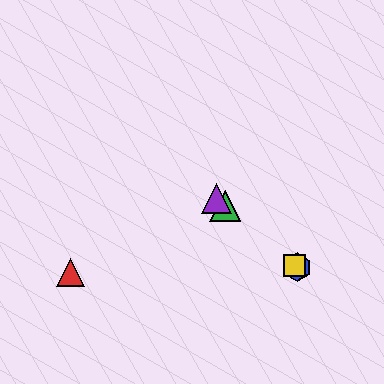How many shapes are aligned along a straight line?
4 shapes (the blue hexagon, the green triangle, the yellow square, the purple triangle) are aligned along a straight line.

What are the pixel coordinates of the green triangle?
The green triangle is at (225, 206).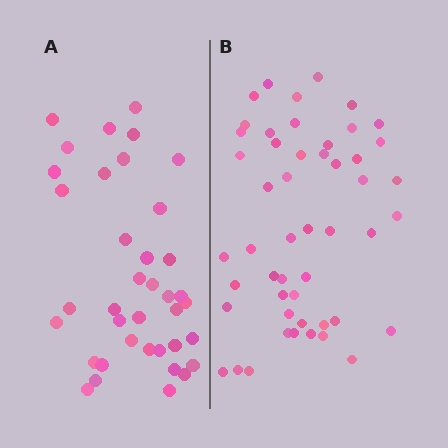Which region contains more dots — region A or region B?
Region B (the right region) has more dots.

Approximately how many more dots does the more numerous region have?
Region B has roughly 12 or so more dots than region A.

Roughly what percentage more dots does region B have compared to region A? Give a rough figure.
About 30% more.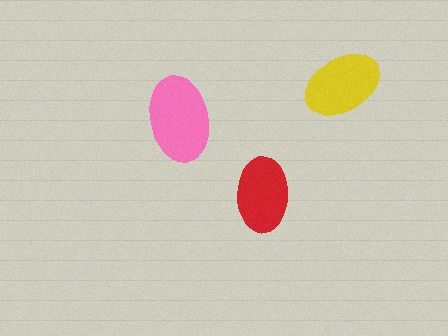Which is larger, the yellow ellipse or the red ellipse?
The yellow one.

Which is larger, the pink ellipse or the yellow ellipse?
The pink one.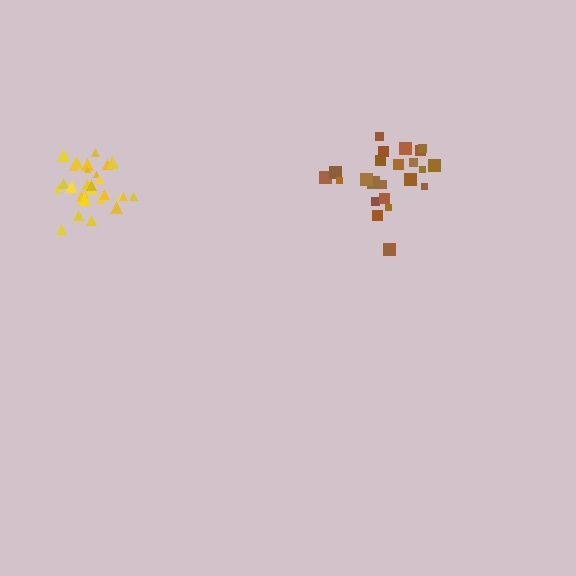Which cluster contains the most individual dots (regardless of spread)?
Yellow (30).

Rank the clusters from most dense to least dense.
yellow, brown.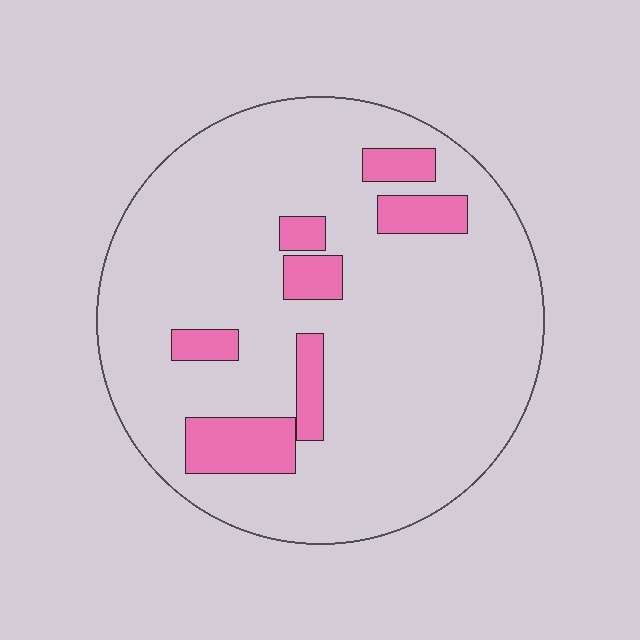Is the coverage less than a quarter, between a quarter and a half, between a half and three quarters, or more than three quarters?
Less than a quarter.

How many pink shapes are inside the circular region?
7.